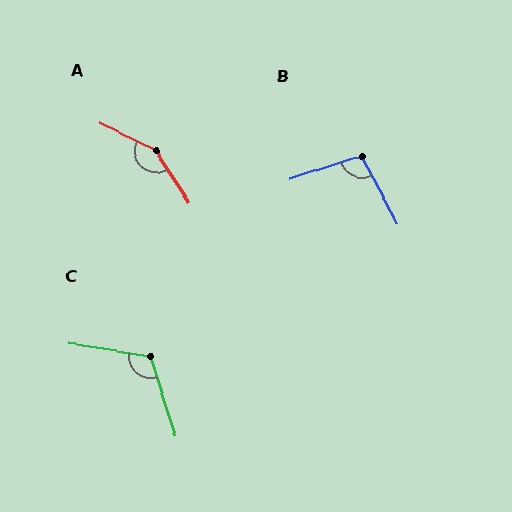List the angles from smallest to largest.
B (101°), C (116°), A (149°).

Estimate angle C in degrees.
Approximately 116 degrees.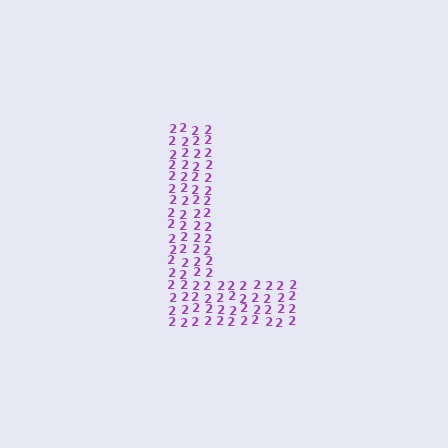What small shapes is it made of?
It is made of small digit 2's.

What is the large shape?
The large shape is the letter L.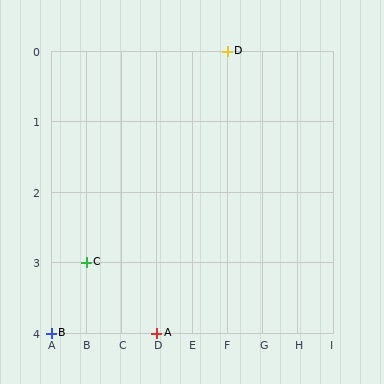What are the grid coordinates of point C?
Point C is at grid coordinates (B, 3).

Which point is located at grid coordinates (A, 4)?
Point B is at (A, 4).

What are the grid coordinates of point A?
Point A is at grid coordinates (D, 4).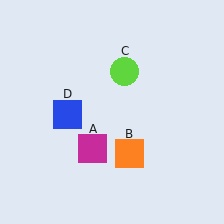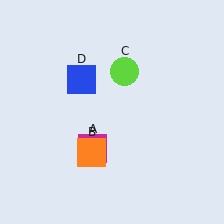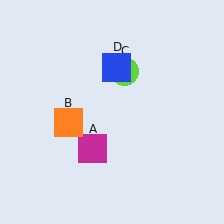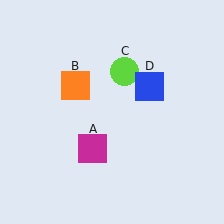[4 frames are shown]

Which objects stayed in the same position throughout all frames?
Magenta square (object A) and lime circle (object C) remained stationary.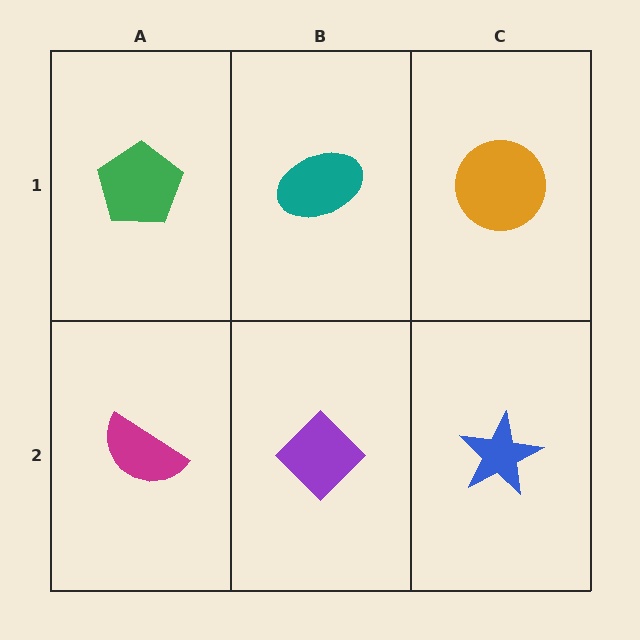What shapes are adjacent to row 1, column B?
A purple diamond (row 2, column B), a green pentagon (row 1, column A), an orange circle (row 1, column C).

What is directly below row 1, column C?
A blue star.